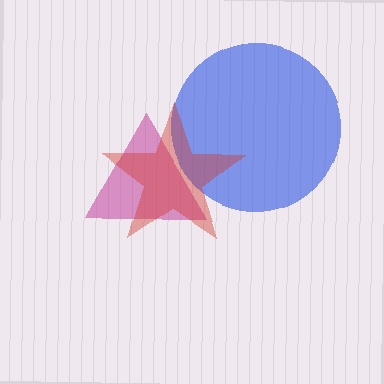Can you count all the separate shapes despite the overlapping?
Yes, there are 3 separate shapes.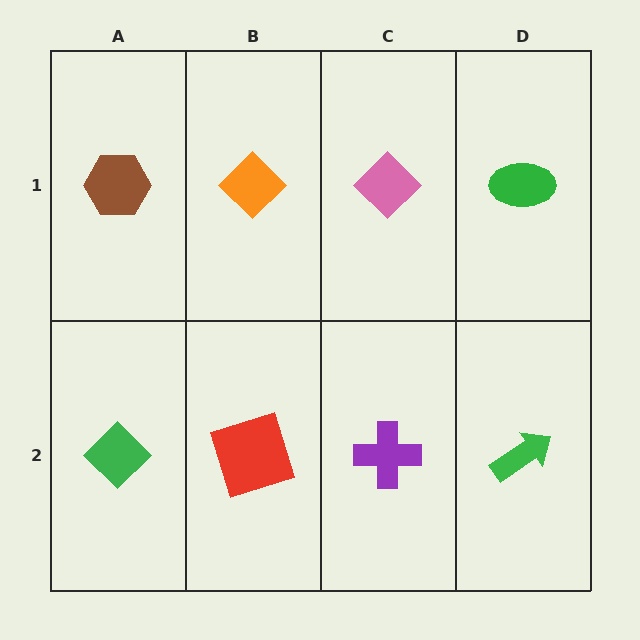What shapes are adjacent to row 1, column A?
A green diamond (row 2, column A), an orange diamond (row 1, column B).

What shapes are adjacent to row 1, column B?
A red square (row 2, column B), a brown hexagon (row 1, column A), a pink diamond (row 1, column C).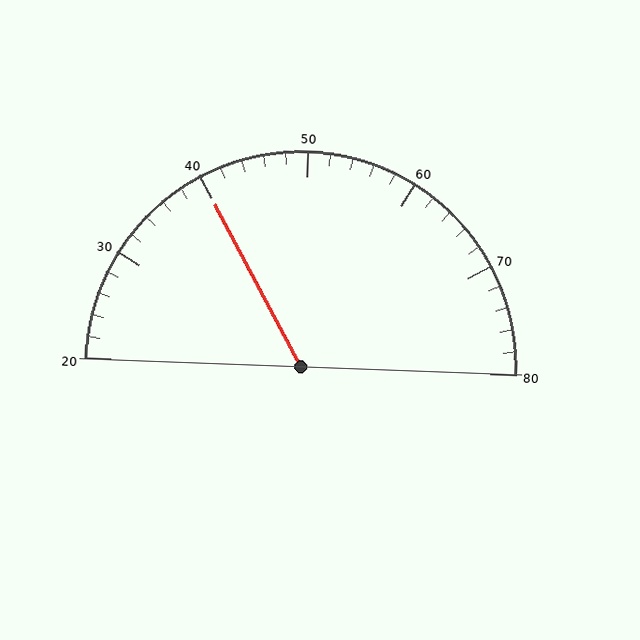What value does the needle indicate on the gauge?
The needle indicates approximately 40.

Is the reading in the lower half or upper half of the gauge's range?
The reading is in the lower half of the range (20 to 80).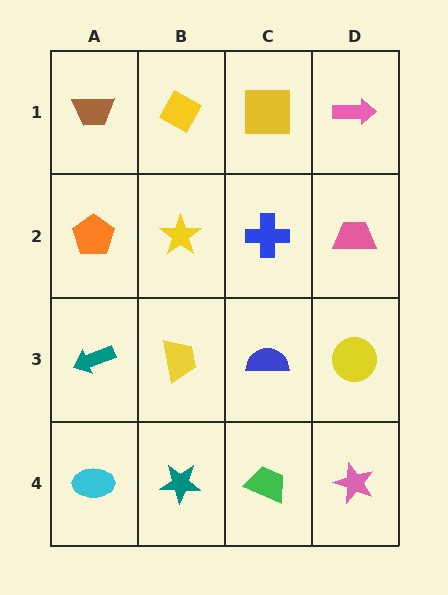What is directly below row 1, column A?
An orange pentagon.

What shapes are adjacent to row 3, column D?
A pink trapezoid (row 2, column D), a pink star (row 4, column D), a blue semicircle (row 3, column C).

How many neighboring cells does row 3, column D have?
3.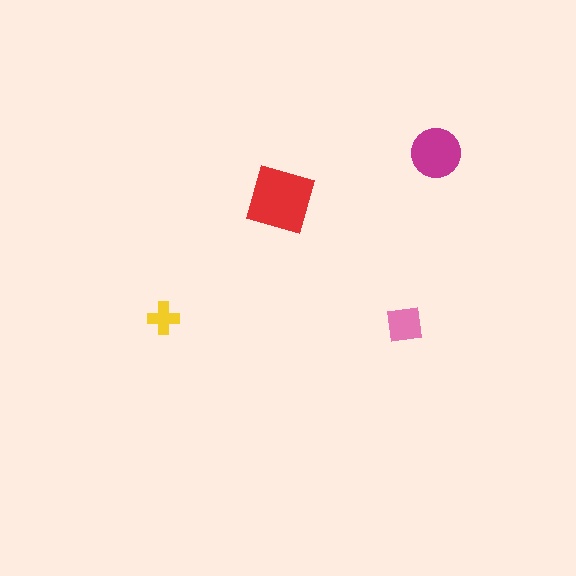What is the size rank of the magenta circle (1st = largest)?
2nd.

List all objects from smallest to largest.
The yellow cross, the pink square, the magenta circle, the red diamond.